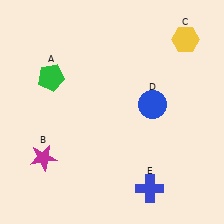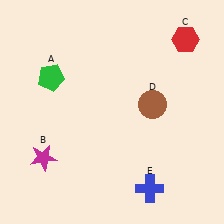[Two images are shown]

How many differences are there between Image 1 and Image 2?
There are 2 differences between the two images.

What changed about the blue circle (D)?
In Image 1, D is blue. In Image 2, it changed to brown.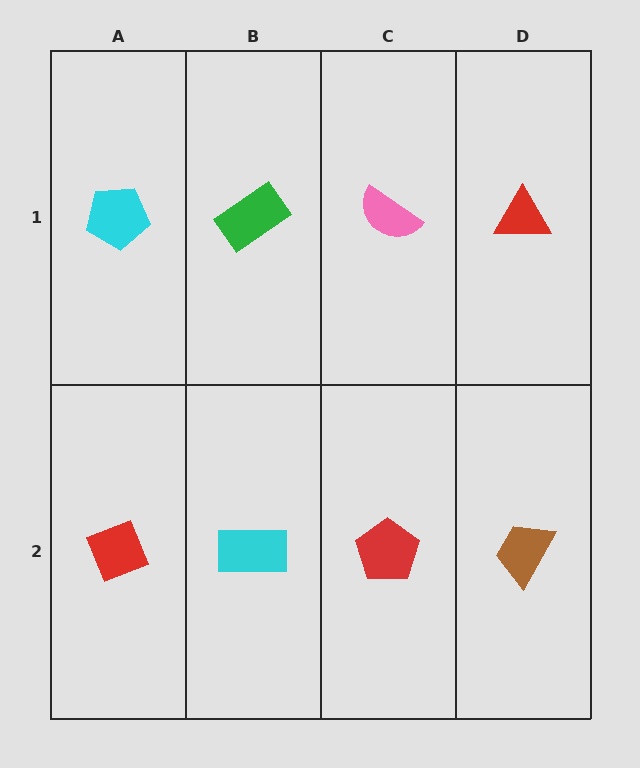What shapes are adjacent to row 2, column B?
A green rectangle (row 1, column B), a red diamond (row 2, column A), a red pentagon (row 2, column C).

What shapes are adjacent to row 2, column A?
A cyan pentagon (row 1, column A), a cyan rectangle (row 2, column B).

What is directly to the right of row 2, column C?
A brown trapezoid.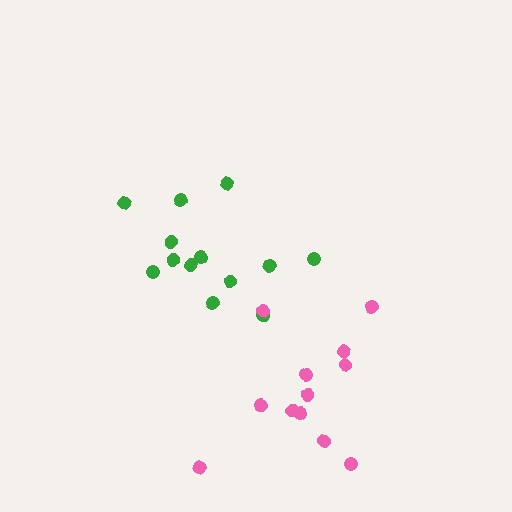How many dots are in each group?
Group 1: 13 dots, Group 2: 12 dots (25 total).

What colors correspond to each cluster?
The clusters are colored: green, pink.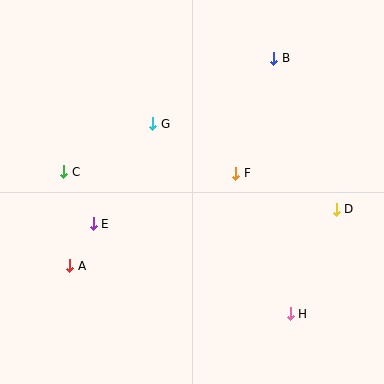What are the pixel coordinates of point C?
Point C is at (64, 172).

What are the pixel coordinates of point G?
Point G is at (153, 124).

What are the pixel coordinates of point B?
Point B is at (274, 58).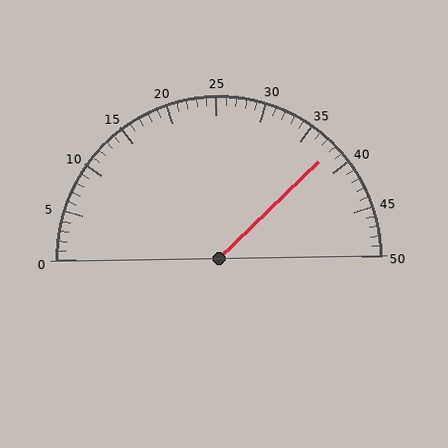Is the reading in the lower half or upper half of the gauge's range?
The reading is in the upper half of the range (0 to 50).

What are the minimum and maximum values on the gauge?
The gauge ranges from 0 to 50.